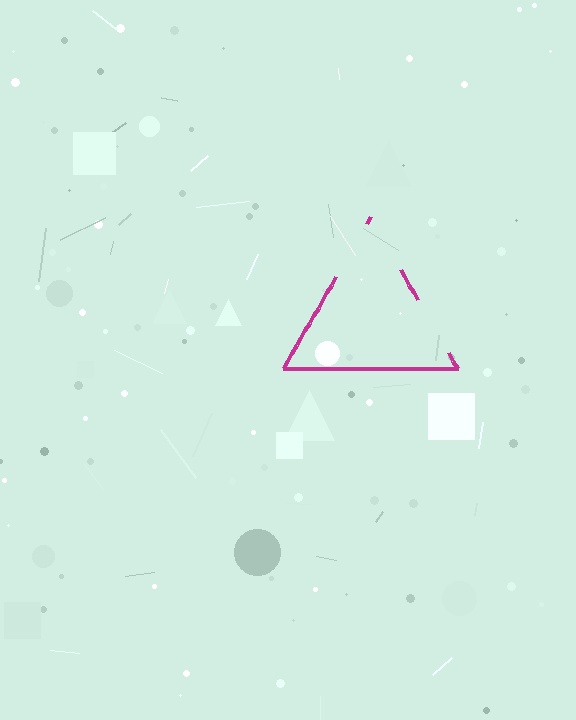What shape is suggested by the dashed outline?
The dashed outline suggests a triangle.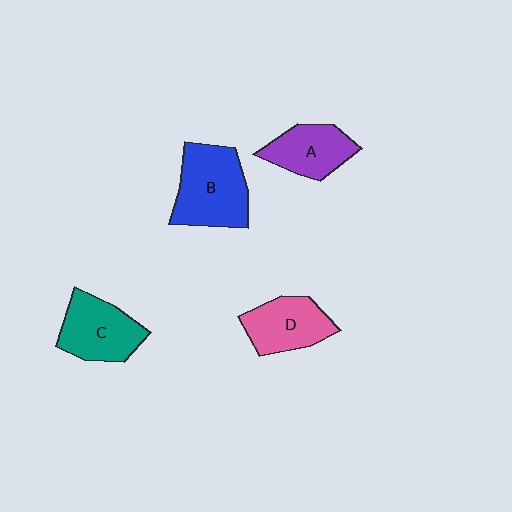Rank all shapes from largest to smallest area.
From largest to smallest: B (blue), C (teal), D (pink), A (purple).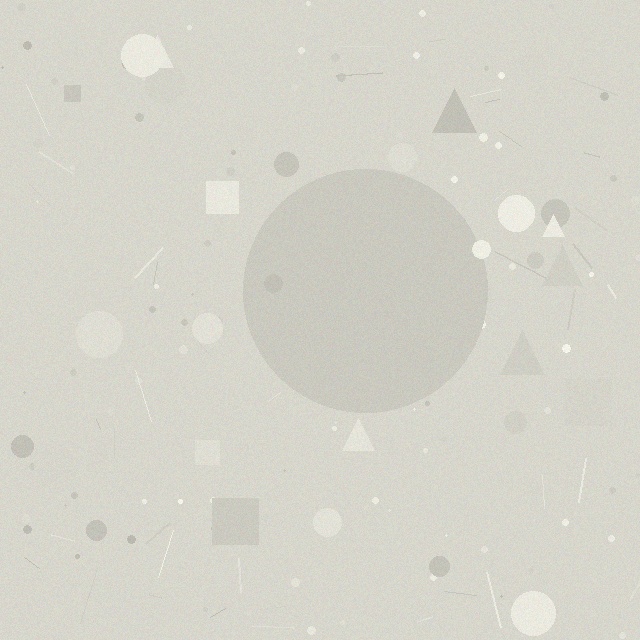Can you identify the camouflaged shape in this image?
The camouflaged shape is a circle.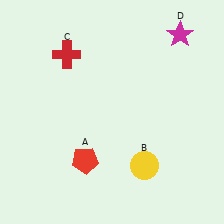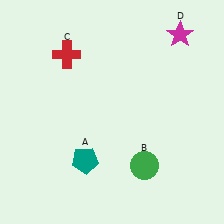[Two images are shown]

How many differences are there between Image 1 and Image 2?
There are 2 differences between the two images.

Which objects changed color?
A changed from red to teal. B changed from yellow to green.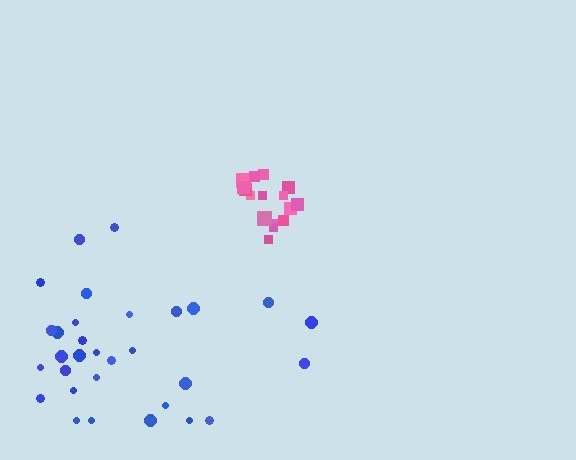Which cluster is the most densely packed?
Pink.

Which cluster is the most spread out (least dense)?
Blue.